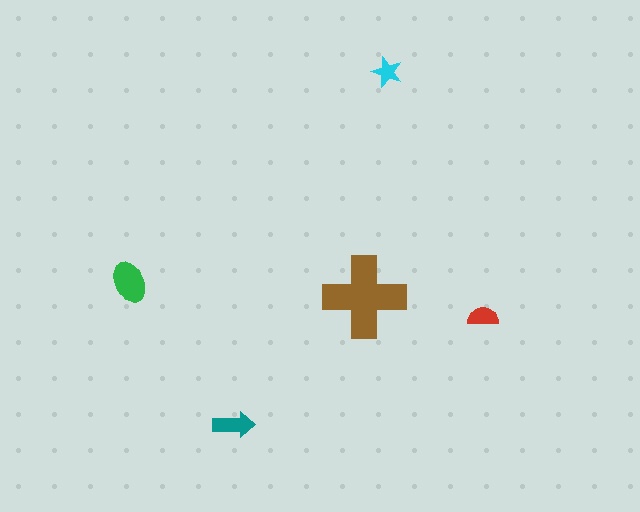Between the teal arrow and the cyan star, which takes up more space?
The teal arrow.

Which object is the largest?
The brown cross.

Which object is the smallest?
The cyan star.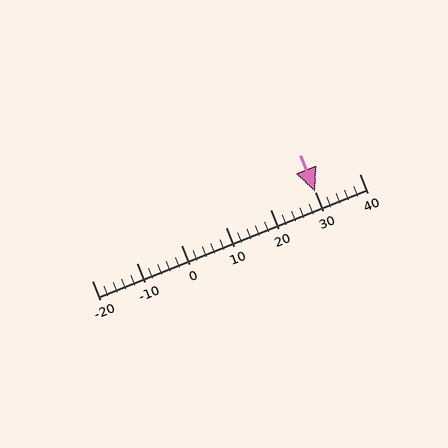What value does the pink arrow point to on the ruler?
The pink arrow points to approximately 30.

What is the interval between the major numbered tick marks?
The major tick marks are spaced 10 units apart.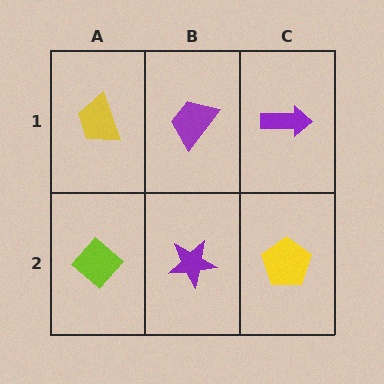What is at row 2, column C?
A yellow pentagon.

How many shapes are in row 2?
3 shapes.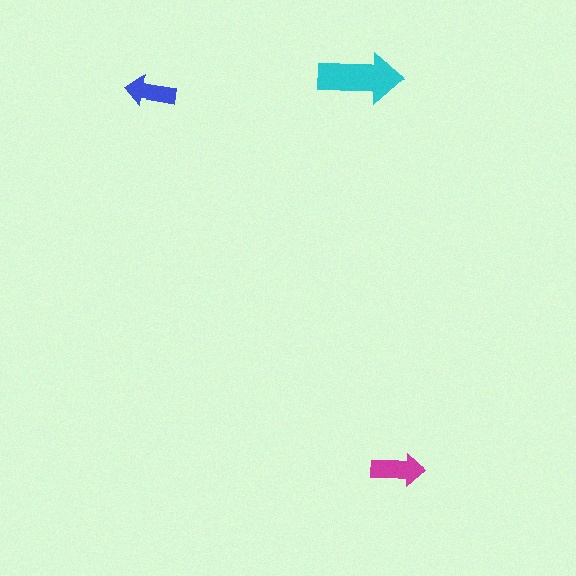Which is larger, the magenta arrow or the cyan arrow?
The cyan one.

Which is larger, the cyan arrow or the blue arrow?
The cyan one.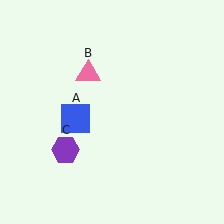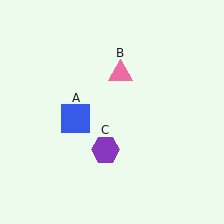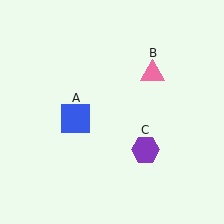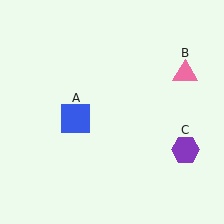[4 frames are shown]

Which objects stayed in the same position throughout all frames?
Blue square (object A) remained stationary.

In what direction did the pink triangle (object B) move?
The pink triangle (object B) moved right.